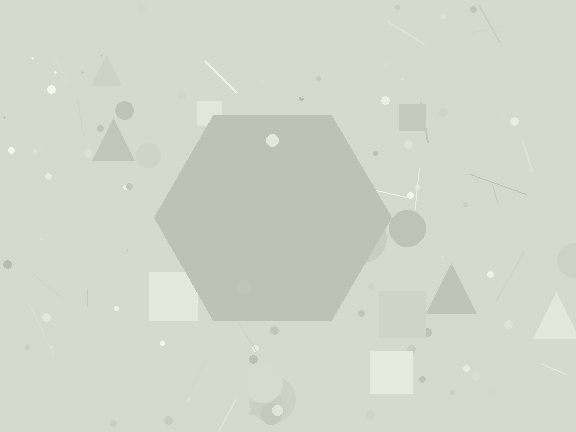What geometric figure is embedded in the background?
A hexagon is embedded in the background.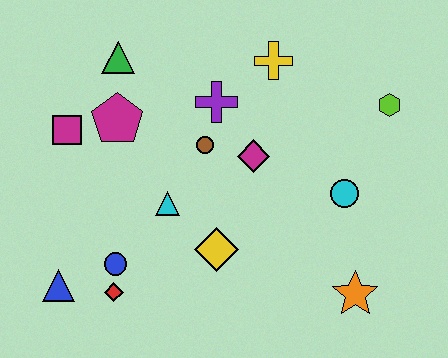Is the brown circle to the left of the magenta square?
No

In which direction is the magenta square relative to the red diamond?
The magenta square is above the red diamond.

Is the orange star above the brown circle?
No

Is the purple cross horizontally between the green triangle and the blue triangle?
No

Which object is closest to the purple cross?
The brown circle is closest to the purple cross.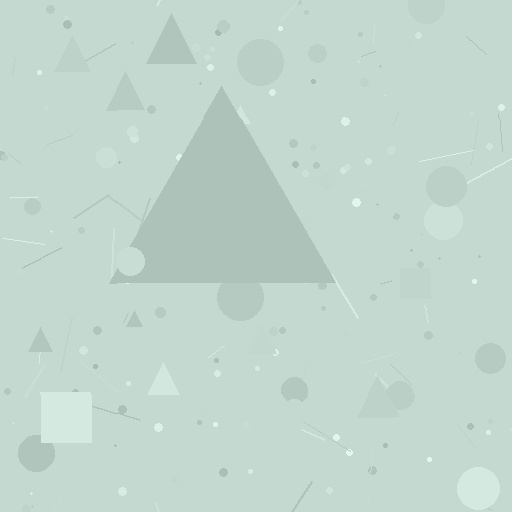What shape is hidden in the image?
A triangle is hidden in the image.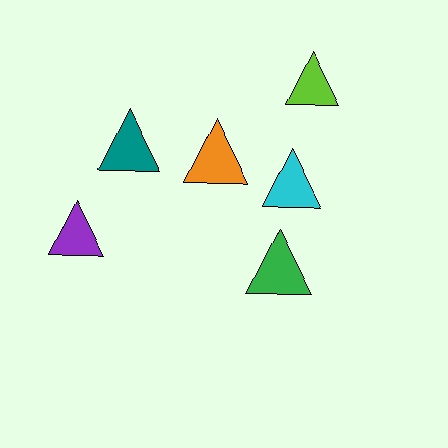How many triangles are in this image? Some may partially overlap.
There are 6 triangles.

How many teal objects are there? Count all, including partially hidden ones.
There is 1 teal object.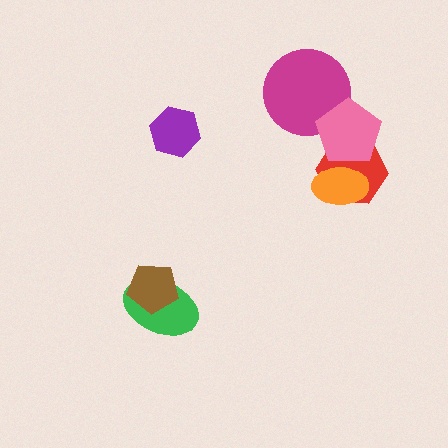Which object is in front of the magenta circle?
The pink pentagon is in front of the magenta circle.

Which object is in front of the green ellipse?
The brown pentagon is in front of the green ellipse.